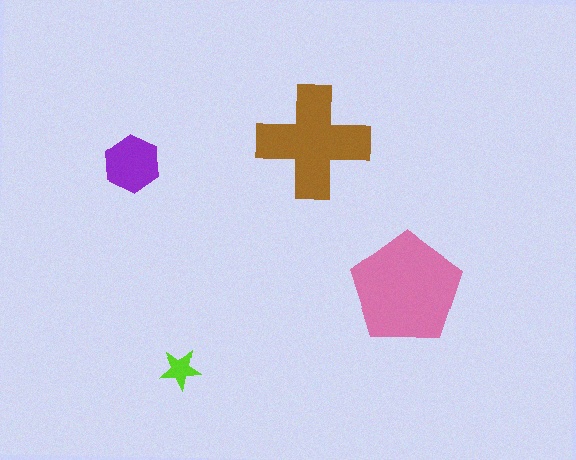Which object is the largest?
The pink pentagon.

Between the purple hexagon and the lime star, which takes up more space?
The purple hexagon.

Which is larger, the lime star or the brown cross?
The brown cross.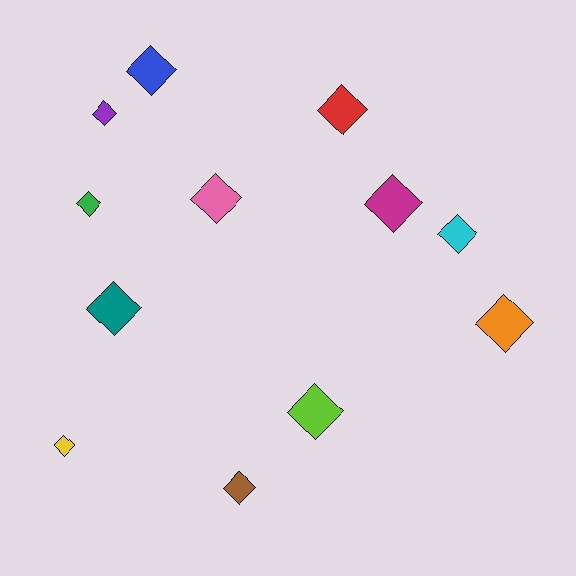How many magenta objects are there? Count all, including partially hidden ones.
There is 1 magenta object.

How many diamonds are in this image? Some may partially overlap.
There are 12 diamonds.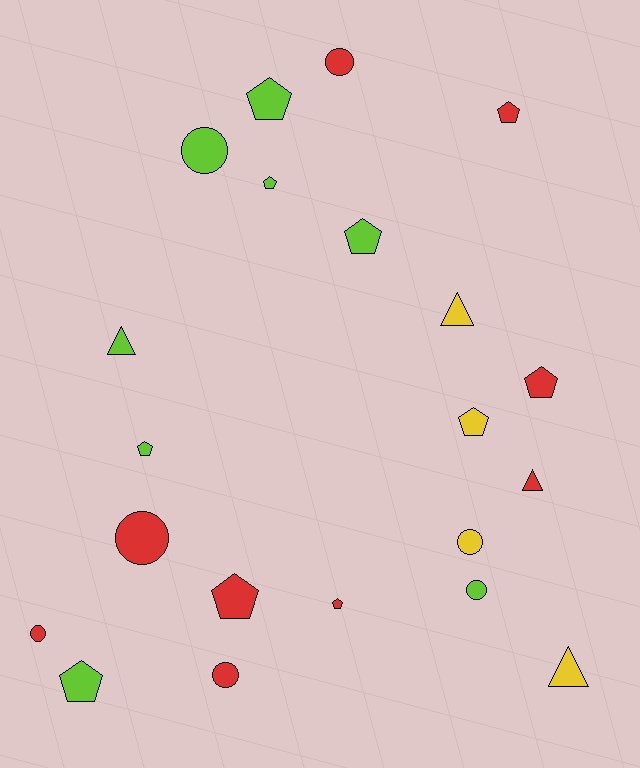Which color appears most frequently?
Red, with 9 objects.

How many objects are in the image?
There are 21 objects.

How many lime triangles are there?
There is 1 lime triangle.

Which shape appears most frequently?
Pentagon, with 10 objects.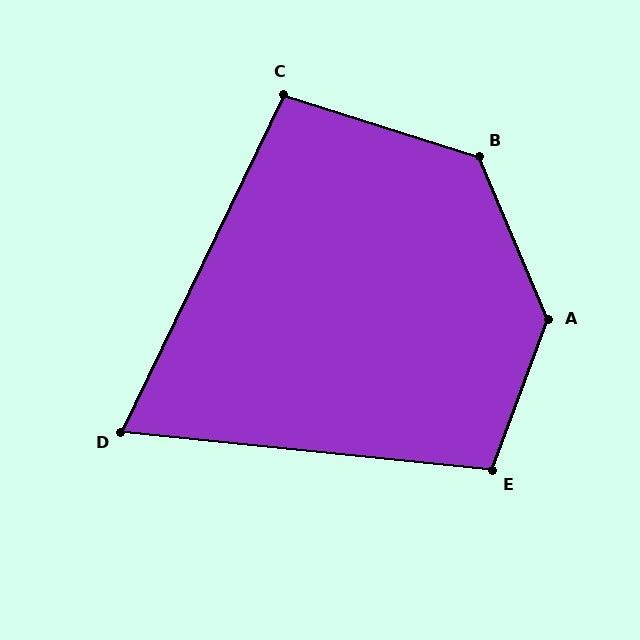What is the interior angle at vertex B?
Approximately 130 degrees (obtuse).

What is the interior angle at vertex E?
Approximately 105 degrees (obtuse).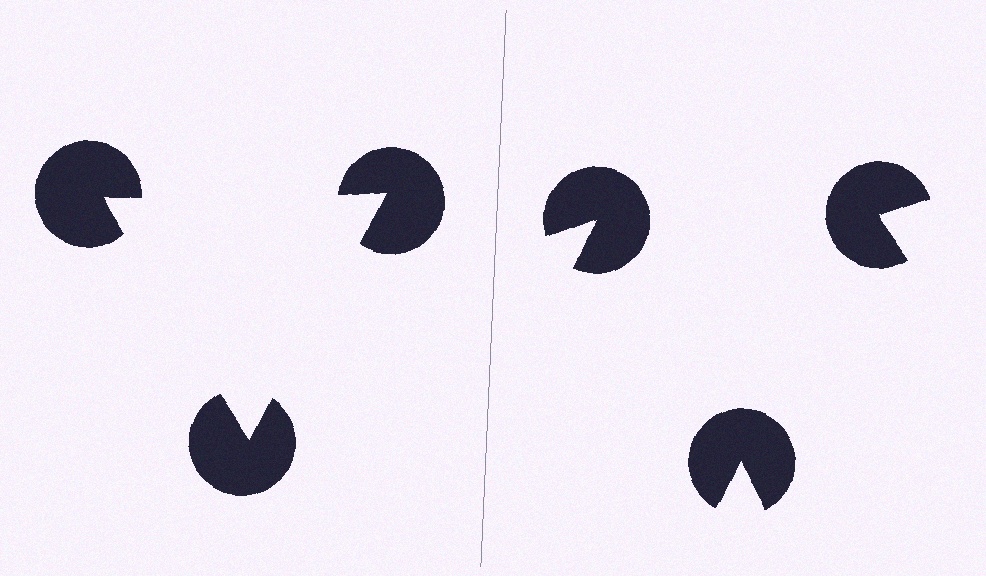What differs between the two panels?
The pac-man discs are positioned identically on both sides; only the wedge orientations differ. On the left they align to a triangle; on the right they are misaligned.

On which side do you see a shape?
An illusory triangle appears on the left side. On the right side the wedge cuts are rotated, so no coherent shape forms.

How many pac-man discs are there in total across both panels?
6 — 3 on each side.